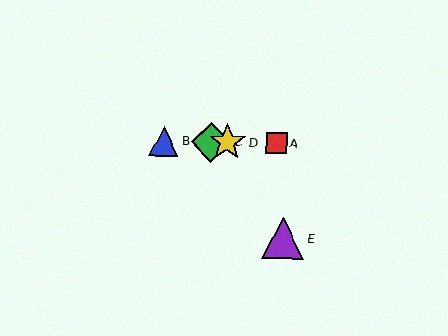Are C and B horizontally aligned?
Yes, both are at y≈142.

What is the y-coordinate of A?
Object A is at y≈143.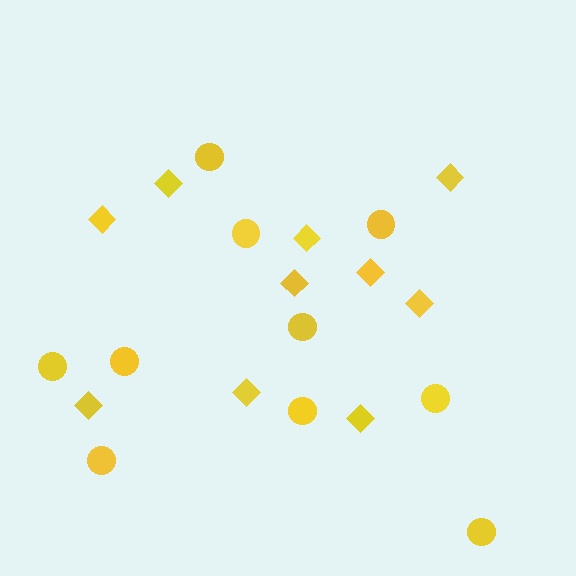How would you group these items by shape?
There are 2 groups: one group of circles (10) and one group of diamonds (10).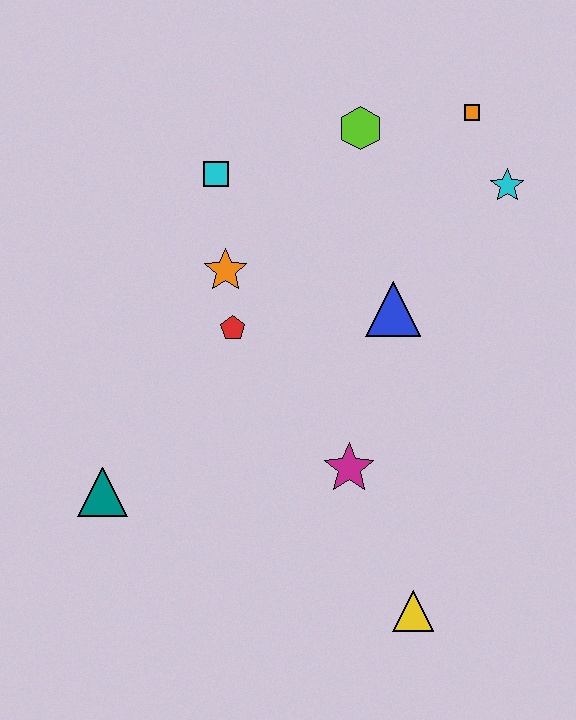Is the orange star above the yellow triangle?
Yes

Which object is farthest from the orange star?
The yellow triangle is farthest from the orange star.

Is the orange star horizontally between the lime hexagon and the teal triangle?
Yes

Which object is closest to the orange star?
The red pentagon is closest to the orange star.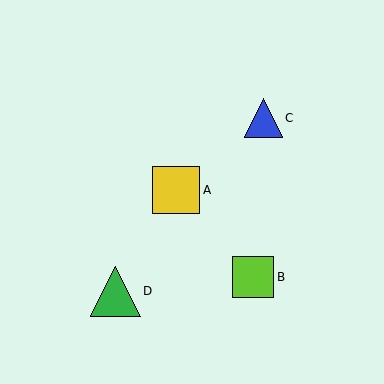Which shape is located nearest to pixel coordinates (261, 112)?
The blue triangle (labeled C) at (263, 118) is nearest to that location.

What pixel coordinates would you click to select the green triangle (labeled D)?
Click at (115, 291) to select the green triangle D.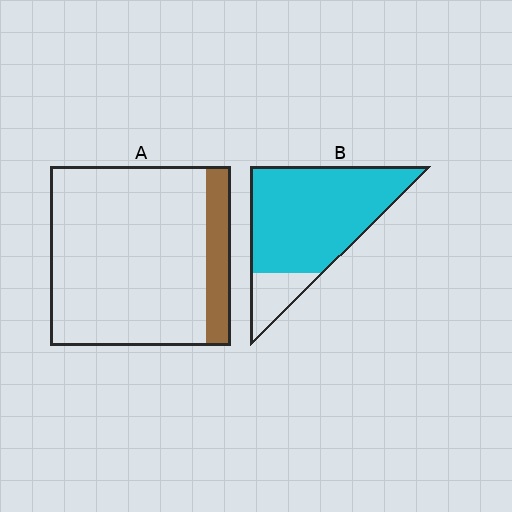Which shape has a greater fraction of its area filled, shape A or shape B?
Shape B.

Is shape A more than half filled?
No.